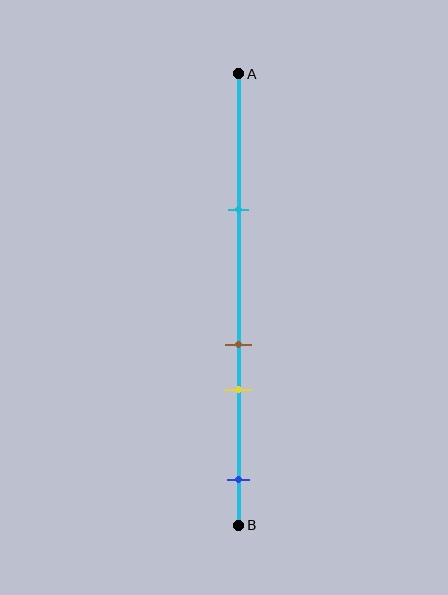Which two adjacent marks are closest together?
The brown and yellow marks are the closest adjacent pair.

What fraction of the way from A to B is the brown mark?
The brown mark is approximately 60% (0.6) of the way from A to B.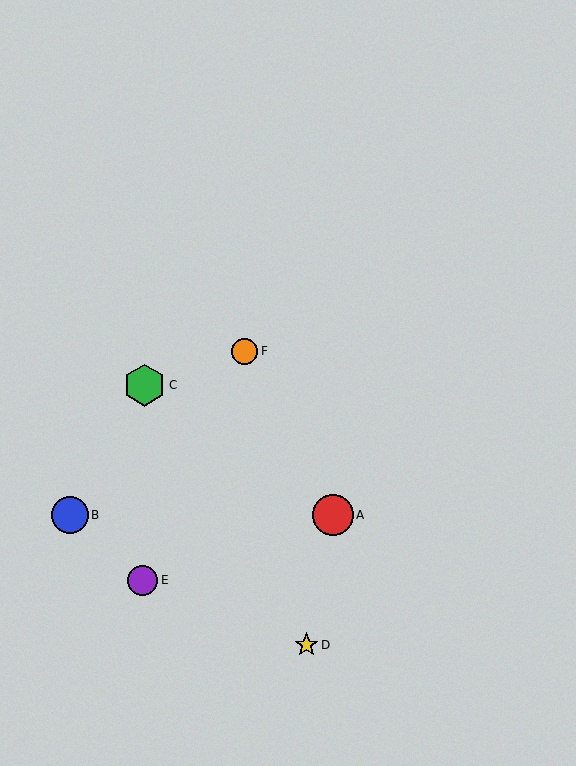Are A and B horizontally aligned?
Yes, both are at y≈515.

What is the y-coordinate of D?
Object D is at y≈645.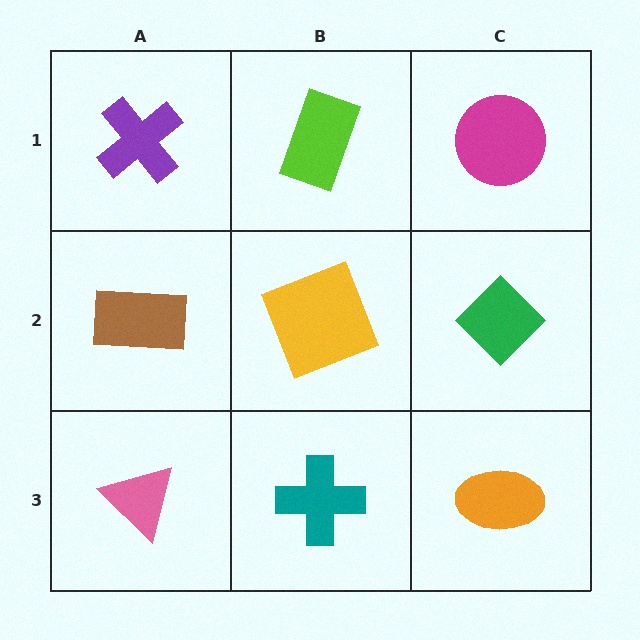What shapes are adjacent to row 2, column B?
A lime rectangle (row 1, column B), a teal cross (row 3, column B), a brown rectangle (row 2, column A), a green diamond (row 2, column C).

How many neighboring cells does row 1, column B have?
3.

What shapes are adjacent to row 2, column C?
A magenta circle (row 1, column C), an orange ellipse (row 3, column C), a yellow square (row 2, column B).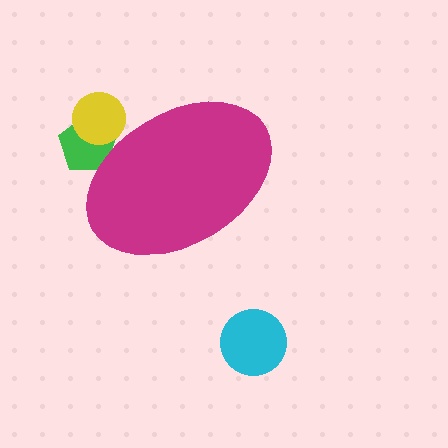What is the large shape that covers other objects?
A magenta ellipse.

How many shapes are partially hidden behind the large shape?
2 shapes are partially hidden.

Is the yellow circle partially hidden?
Yes, the yellow circle is partially hidden behind the magenta ellipse.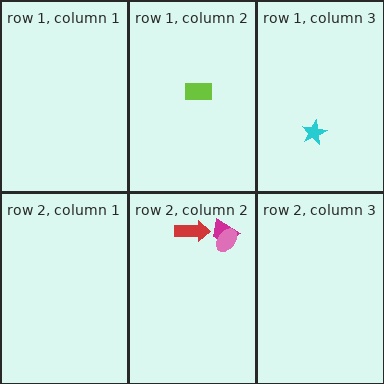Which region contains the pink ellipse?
The row 2, column 2 region.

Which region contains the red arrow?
The row 2, column 2 region.